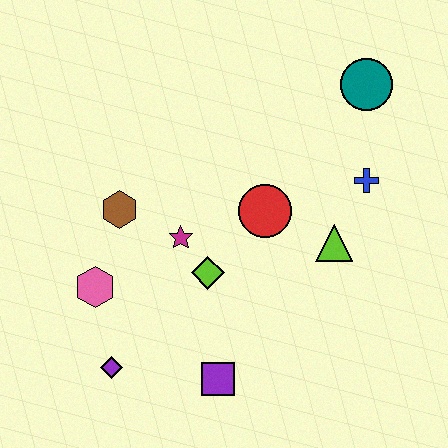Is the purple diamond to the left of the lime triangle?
Yes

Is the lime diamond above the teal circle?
No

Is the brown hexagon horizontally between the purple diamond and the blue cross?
Yes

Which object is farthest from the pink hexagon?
The teal circle is farthest from the pink hexagon.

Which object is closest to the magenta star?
The lime diamond is closest to the magenta star.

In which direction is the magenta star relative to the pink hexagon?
The magenta star is to the right of the pink hexagon.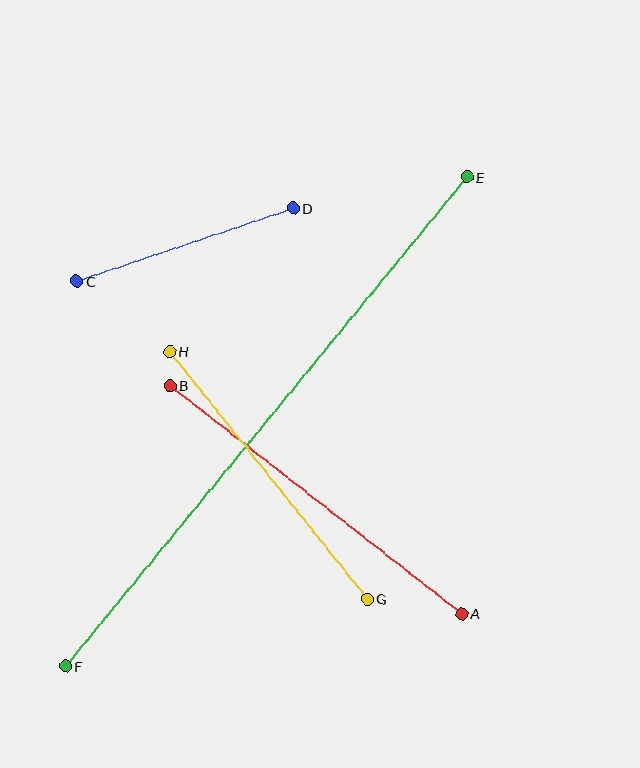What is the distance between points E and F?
The distance is approximately 633 pixels.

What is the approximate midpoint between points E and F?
The midpoint is at approximately (266, 422) pixels.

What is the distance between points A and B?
The distance is approximately 370 pixels.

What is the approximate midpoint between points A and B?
The midpoint is at approximately (316, 500) pixels.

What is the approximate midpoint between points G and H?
The midpoint is at approximately (269, 475) pixels.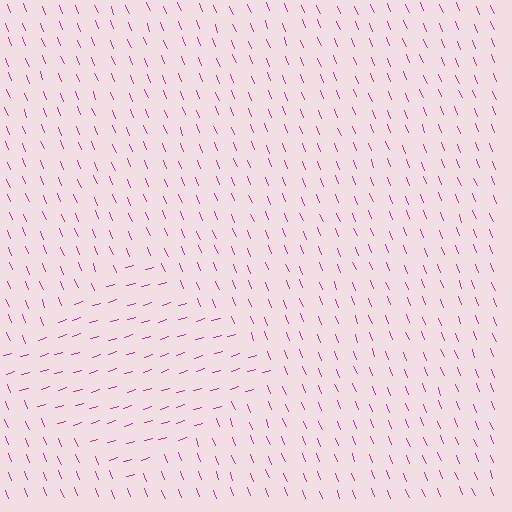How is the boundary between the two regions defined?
The boundary is defined purely by a change in line orientation (approximately 85 degrees difference). All lines are the same color and thickness.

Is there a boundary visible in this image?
Yes, there is a texture boundary formed by a change in line orientation.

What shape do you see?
I see a diamond.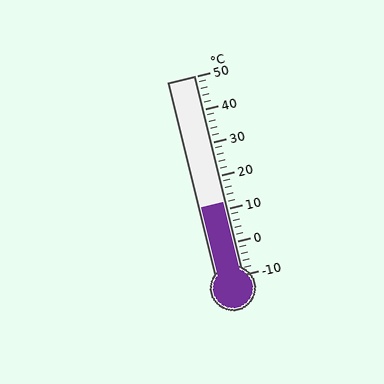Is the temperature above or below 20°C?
The temperature is below 20°C.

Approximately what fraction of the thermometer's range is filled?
The thermometer is filled to approximately 35% of its range.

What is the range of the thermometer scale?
The thermometer scale ranges from -10°C to 50°C.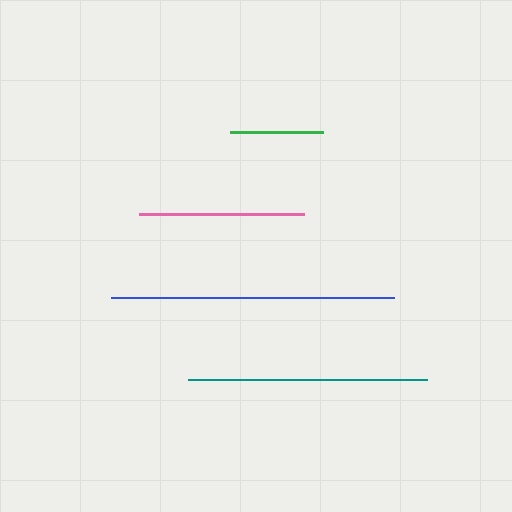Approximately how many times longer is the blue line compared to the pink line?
The blue line is approximately 1.7 times the length of the pink line.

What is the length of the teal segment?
The teal segment is approximately 239 pixels long.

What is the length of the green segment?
The green segment is approximately 93 pixels long.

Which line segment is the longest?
The blue line is the longest at approximately 282 pixels.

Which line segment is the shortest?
The green line is the shortest at approximately 93 pixels.